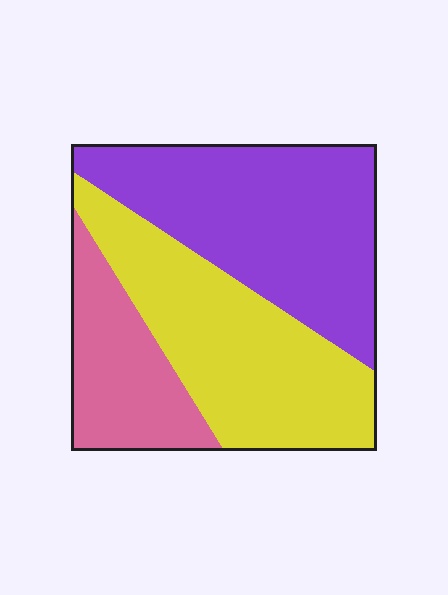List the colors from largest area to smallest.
From largest to smallest: purple, yellow, pink.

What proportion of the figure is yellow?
Yellow covers around 40% of the figure.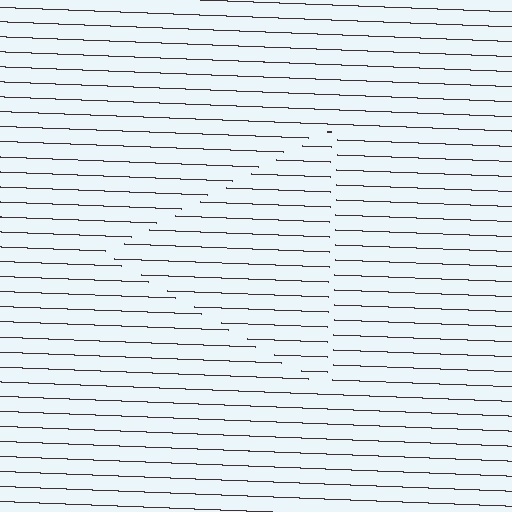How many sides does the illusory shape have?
3 sides — the line-ends trace a triangle.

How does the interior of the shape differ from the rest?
The interior of the shape contains the same grating, shifted by half a period — the contour is defined by the phase discontinuity where line-ends from the inner and outer gratings abut.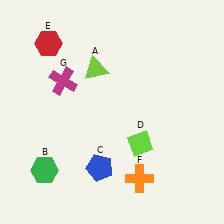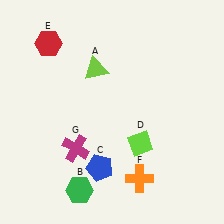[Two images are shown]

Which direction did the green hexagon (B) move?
The green hexagon (B) moved right.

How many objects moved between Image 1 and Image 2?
2 objects moved between the two images.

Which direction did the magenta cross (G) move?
The magenta cross (G) moved down.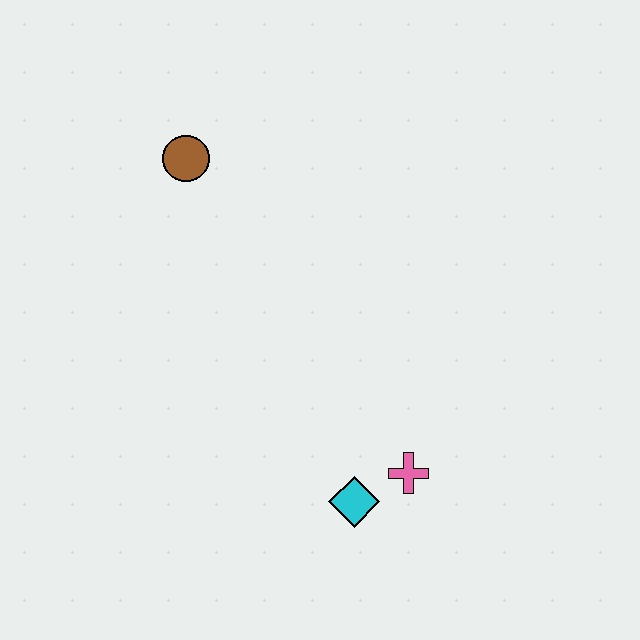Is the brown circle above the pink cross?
Yes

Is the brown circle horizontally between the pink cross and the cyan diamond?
No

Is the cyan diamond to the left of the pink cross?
Yes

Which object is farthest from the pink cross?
The brown circle is farthest from the pink cross.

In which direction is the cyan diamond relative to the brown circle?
The cyan diamond is below the brown circle.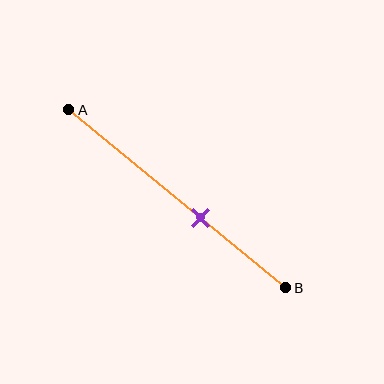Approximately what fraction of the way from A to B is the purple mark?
The purple mark is approximately 60% of the way from A to B.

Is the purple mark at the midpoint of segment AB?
No, the mark is at about 60% from A, not at the 50% midpoint.